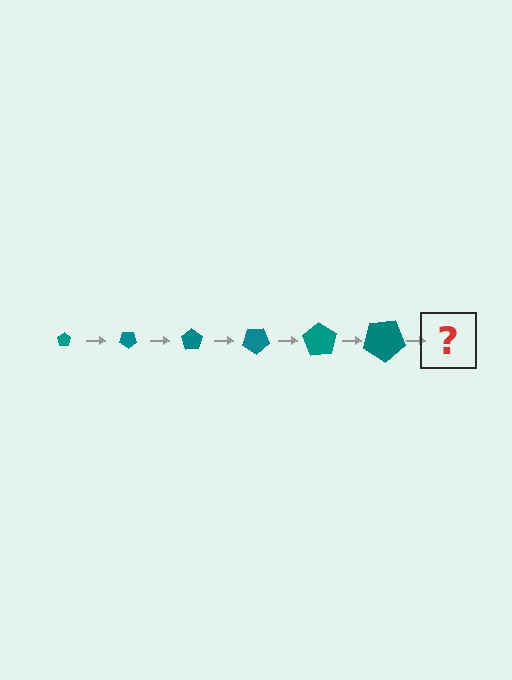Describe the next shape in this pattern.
It should be a pentagon, larger than the previous one and rotated 210 degrees from the start.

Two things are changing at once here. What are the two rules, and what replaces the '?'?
The two rules are that the pentagon grows larger each step and it rotates 35 degrees each step. The '?' should be a pentagon, larger than the previous one and rotated 210 degrees from the start.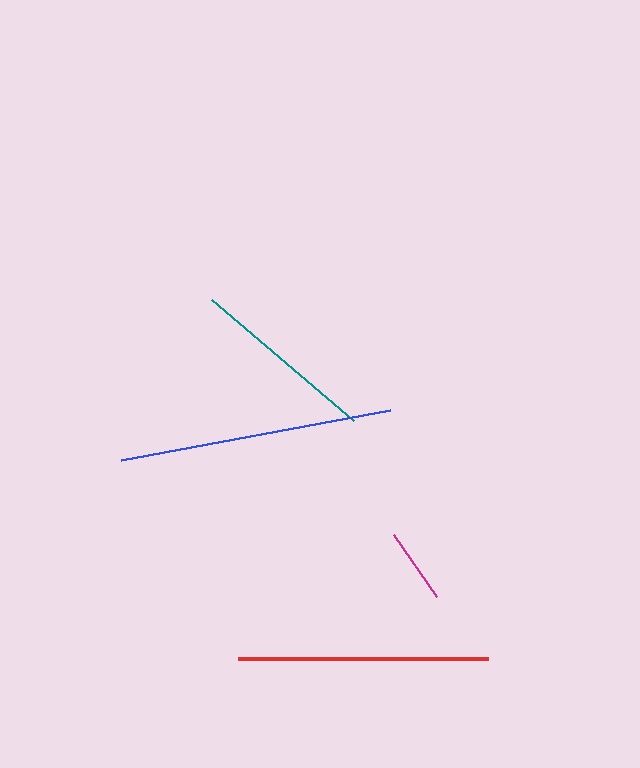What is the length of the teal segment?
The teal segment is approximately 187 pixels long.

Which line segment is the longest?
The blue line is the longest at approximately 273 pixels.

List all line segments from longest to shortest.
From longest to shortest: blue, red, teal, magenta.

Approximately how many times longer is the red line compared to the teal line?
The red line is approximately 1.3 times the length of the teal line.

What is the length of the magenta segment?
The magenta segment is approximately 75 pixels long.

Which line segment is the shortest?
The magenta line is the shortest at approximately 75 pixels.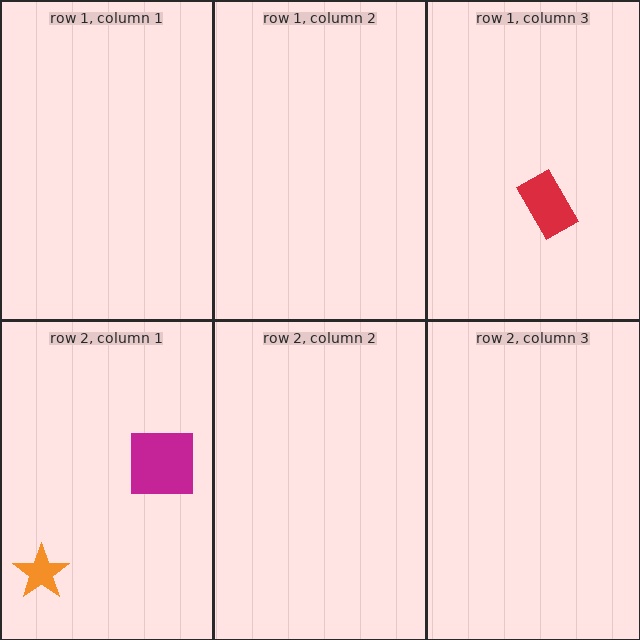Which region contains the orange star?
The row 2, column 1 region.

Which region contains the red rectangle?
The row 1, column 3 region.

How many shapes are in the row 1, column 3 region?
1.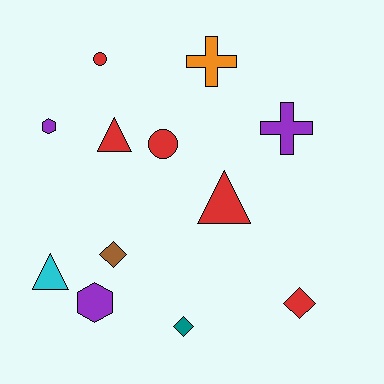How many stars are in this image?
There are no stars.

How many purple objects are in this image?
There are 3 purple objects.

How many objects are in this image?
There are 12 objects.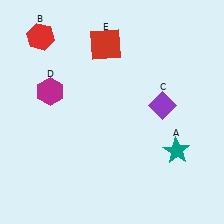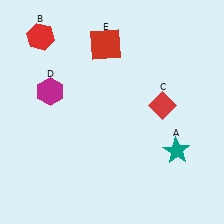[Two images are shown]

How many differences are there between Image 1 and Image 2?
There is 1 difference between the two images.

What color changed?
The diamond (C) changed from purple in Image 1 to red in Image 2.